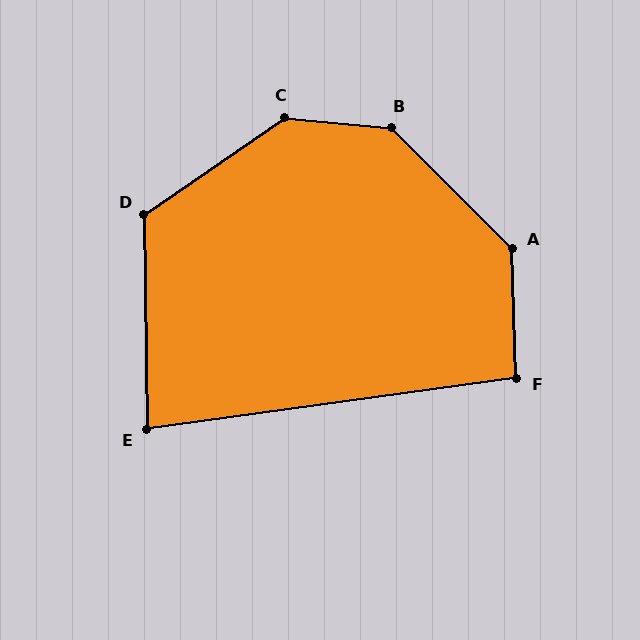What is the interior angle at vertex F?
Approximately 96 degrees (obtuse).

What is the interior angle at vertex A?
Approximately 137 degrees (obtuse).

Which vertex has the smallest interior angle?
E, at approximately 83 degrees.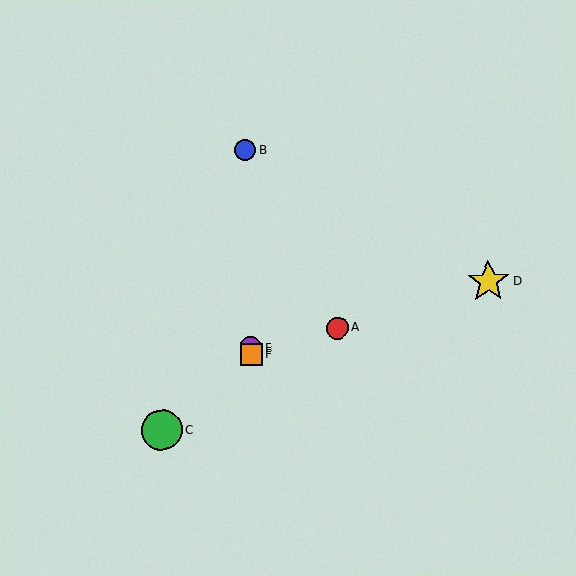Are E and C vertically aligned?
No, E is at x≈251 and C is at x≈162.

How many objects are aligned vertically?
3 objects (B, E, F) are aligned vertically.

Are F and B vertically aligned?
Yes, both are at x≈251.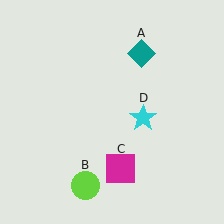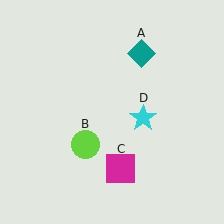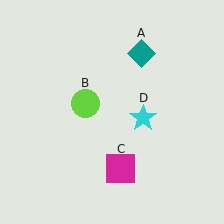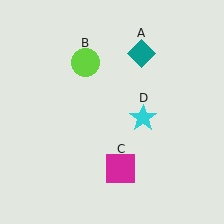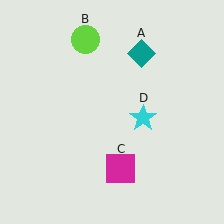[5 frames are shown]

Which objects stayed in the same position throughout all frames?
Teal diamond (object A) and magenta square (object C) and cyan star (object D) remained stationary.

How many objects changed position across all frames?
1 object changed position: lime circle (object B).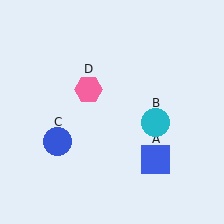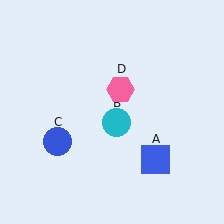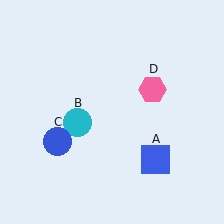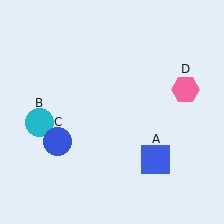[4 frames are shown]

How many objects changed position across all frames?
2 objects changed position: cyan circle (object B), pink hexagon (object D).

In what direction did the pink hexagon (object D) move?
The pink hexagon (object D) moved right.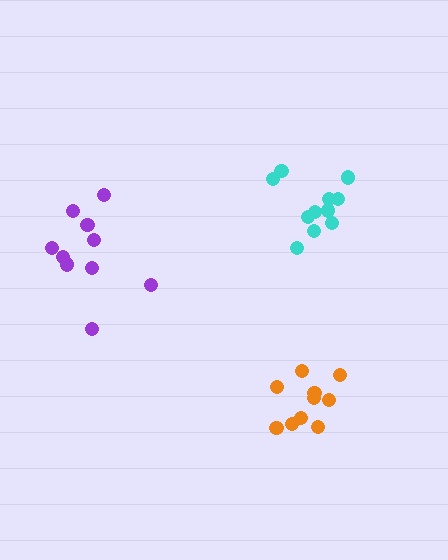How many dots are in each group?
Group 1: 10 dots, Group 2: 11 dots, Group 3: 10 dots (31 total).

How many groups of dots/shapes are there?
There are 3 groups.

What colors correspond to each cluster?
The clusters are colored: purple, cyan, orange.